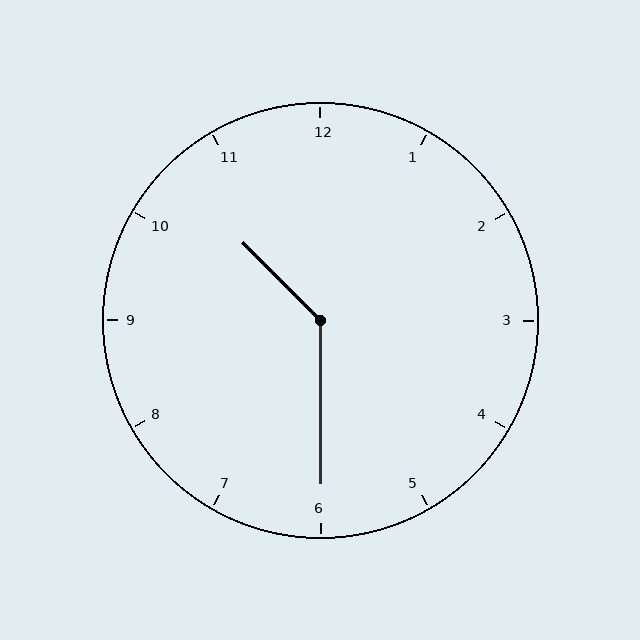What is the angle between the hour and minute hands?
Approximately 135 degrees.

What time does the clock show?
10:30.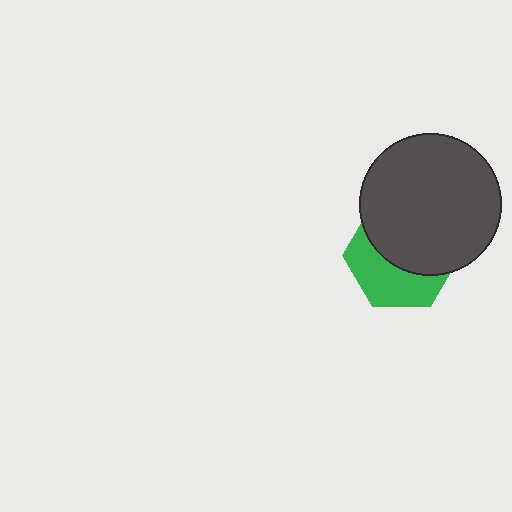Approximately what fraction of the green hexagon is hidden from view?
Roughly 57% of the green hexagon is hidden behind the dark gray circle.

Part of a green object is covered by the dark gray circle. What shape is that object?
It is a hexagon.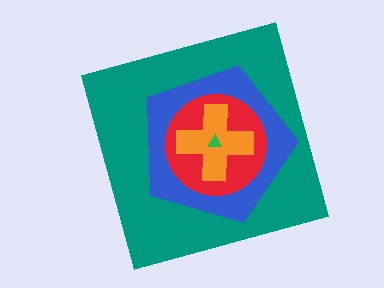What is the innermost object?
The green triangle.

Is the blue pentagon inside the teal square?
Yes.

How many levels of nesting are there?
5.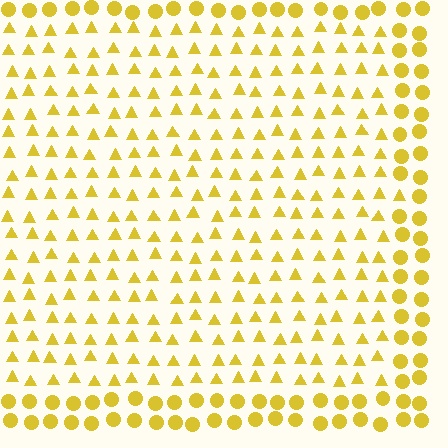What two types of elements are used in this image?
The image uses triangles inside the rectangle region and circles outside it.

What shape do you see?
I see a rectangle.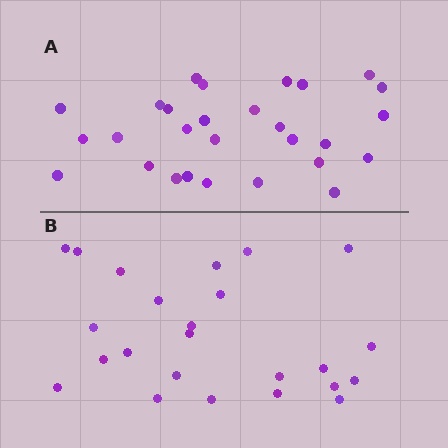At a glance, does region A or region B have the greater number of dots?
Region A (the top region) has more dots.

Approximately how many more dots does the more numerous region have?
Region A has about 4 more dots than region B.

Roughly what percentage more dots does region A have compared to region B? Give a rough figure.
About 15% more.